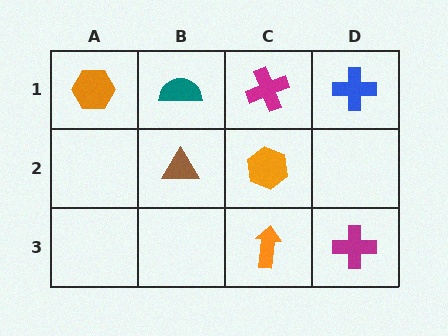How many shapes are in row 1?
4 shapes.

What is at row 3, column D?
A magenta cross.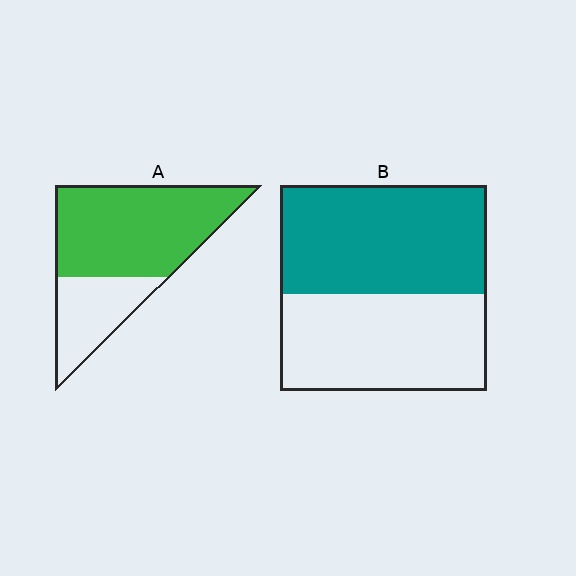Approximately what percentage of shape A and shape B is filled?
A is approximately 70% and B is approximately 55%.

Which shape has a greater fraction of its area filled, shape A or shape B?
Shape A.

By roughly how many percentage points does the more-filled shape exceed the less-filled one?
By roughly 15 percentage points (A over B).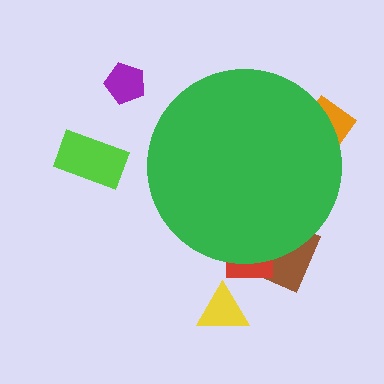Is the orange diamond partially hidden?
Yes, the orange diamond is partially hidden behind the green circle.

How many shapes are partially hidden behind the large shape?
3 shapes are partially hidden.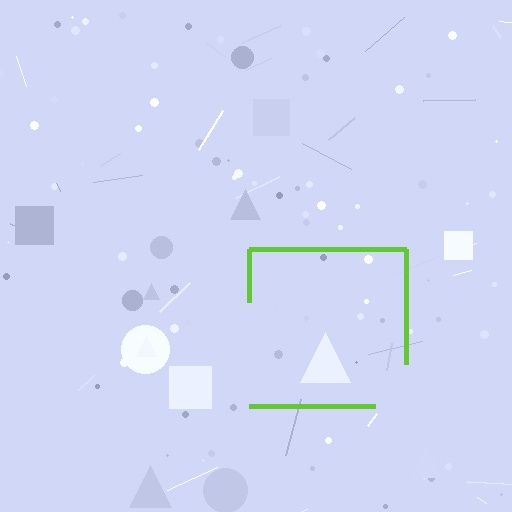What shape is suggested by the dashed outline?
The dashed outline suggests a square.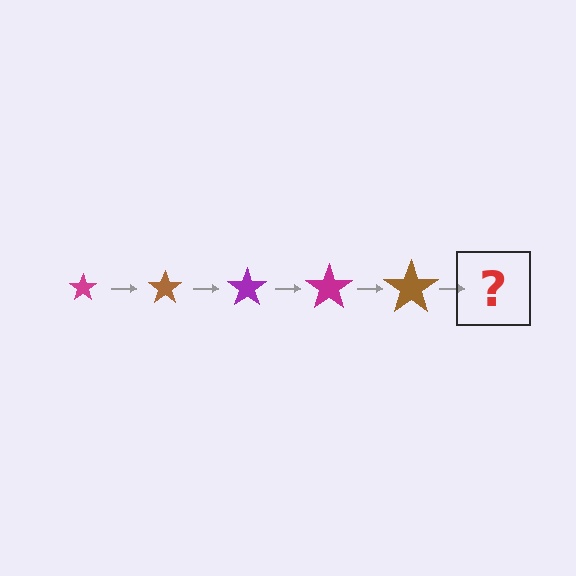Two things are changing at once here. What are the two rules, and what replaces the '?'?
The two rules are that the star grows larger each step and the color cycles through magenta, brown, and purple. The '?' should be a purple star, larger than the previous one.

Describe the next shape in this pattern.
It should be a purple star, larger than the previous one.